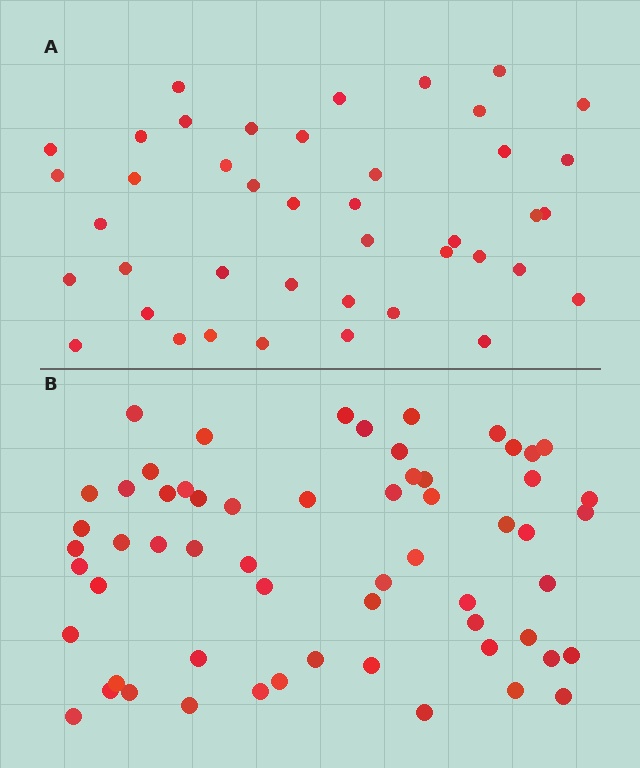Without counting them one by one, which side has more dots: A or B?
Region B (the bottom region) has more dots.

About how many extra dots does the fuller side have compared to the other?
Region B has approximately 20 more dots than region A.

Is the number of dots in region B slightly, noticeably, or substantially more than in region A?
Region B has noticeably more, but not dramatically so. The ratio is roughly 1.4 to 1.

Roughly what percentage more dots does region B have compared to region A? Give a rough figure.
About 45% more.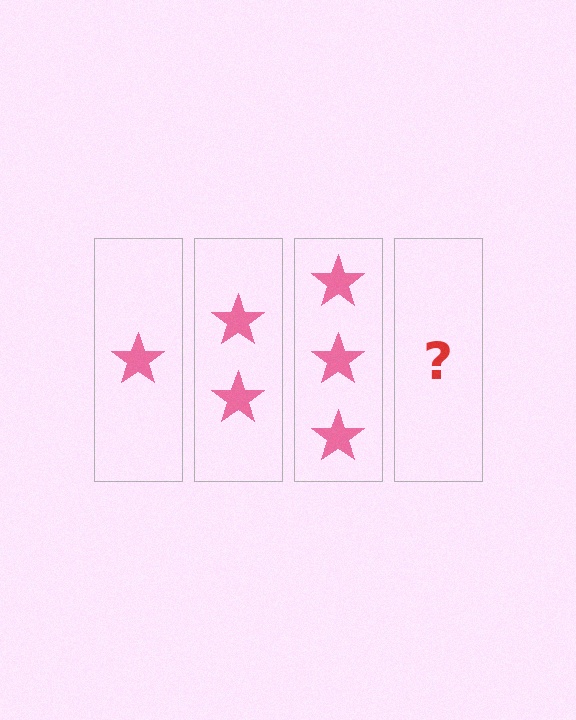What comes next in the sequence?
The next element should be 4 stars.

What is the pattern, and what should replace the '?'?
The pattern is that each step adds one more star. The '?' should be 4 stars.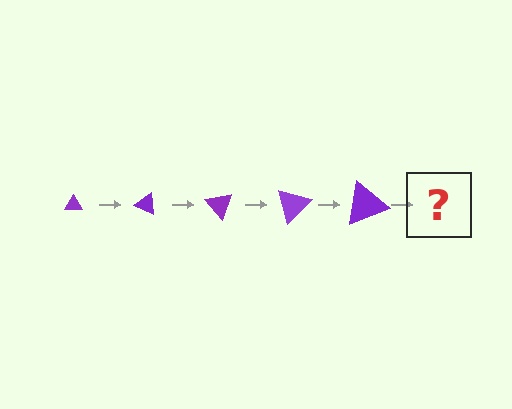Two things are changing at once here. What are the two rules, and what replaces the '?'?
The two rules are that the triangle grows larger each step and it rotates 25 degrees each step. The '?' should be a triangle, larger than the previous one and rotated 125 degrees from the start.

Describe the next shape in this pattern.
It should be a triangle, larger than the previous one and rotated 125 degrees from the start.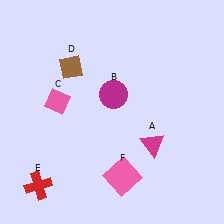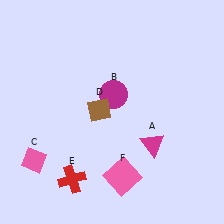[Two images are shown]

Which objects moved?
The objects that moved are: the pink diamond (C), the brown diamond (D), the red cross (E).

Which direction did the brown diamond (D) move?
The brown diamond (D) moved down.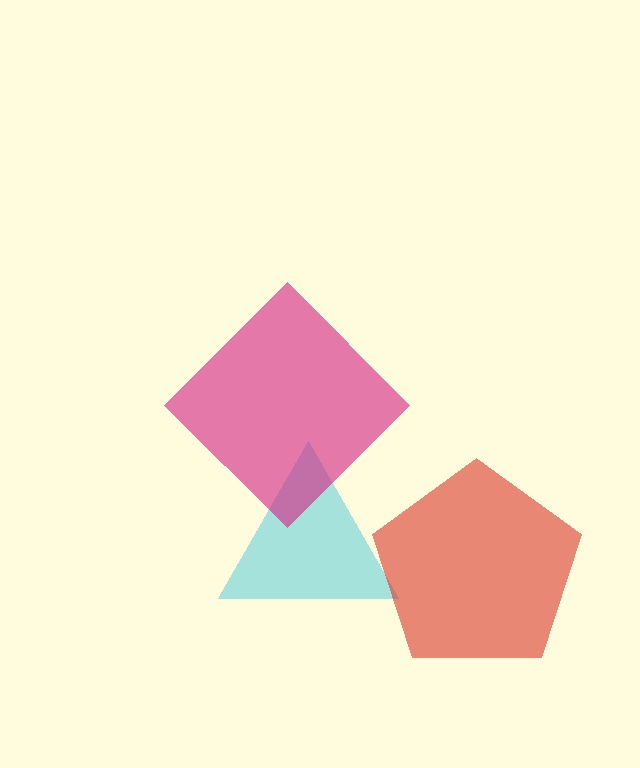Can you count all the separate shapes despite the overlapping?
Yes, there are 3 separate shapes.